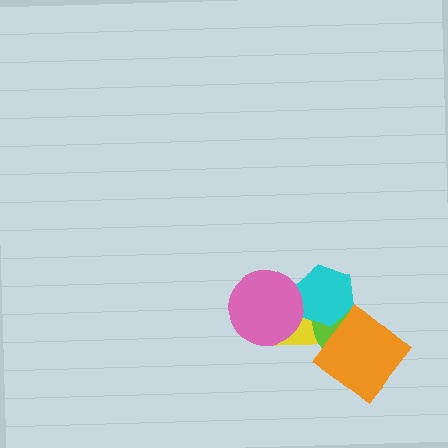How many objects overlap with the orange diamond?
3 objects overlap with the orange diamond.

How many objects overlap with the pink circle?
2 objects overlap with the pink circle.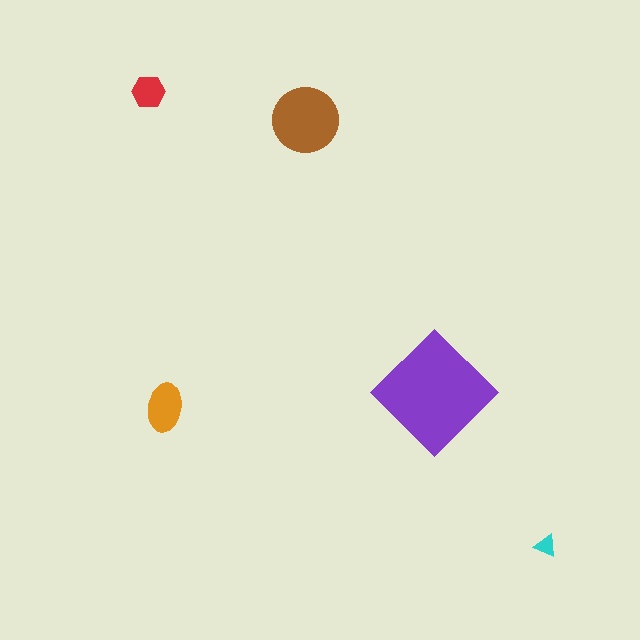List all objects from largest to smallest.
The purple diamond, the brown circle, the orange ellipse, the red hexagon, the cyan triangle.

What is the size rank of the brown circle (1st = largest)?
2nd.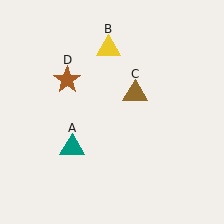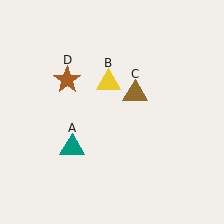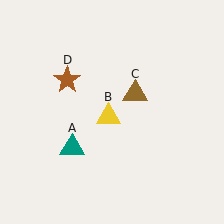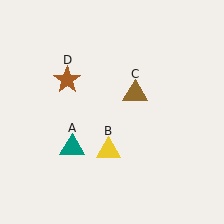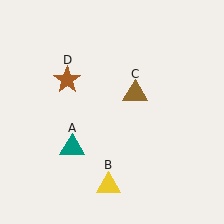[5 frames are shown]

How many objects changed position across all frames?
1 object changed position: yellow triangle (object B).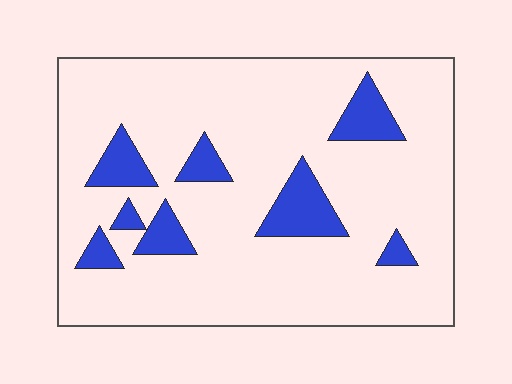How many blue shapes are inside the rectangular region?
8.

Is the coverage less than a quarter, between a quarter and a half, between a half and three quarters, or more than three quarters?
Less than a quarter.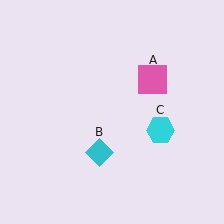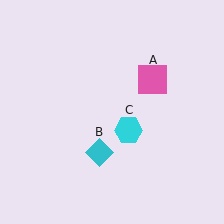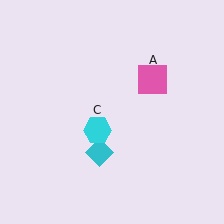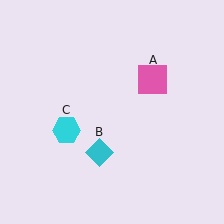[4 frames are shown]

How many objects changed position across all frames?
1 object changed position: cyan hexagon (object C).